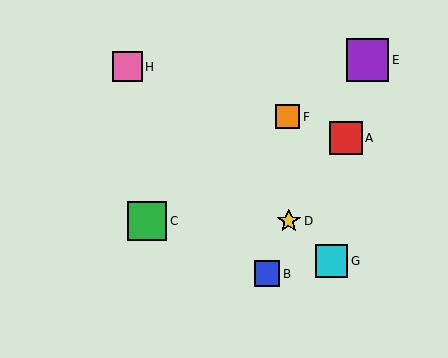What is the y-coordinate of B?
Object B is at y≈274.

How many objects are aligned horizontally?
2 objects (C, D) are aligned horizontally.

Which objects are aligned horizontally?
Objects C, D are aligned horizontally.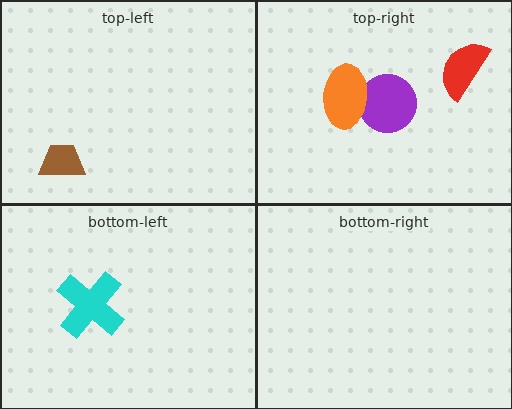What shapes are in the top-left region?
The brown trapezoid.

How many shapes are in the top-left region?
1.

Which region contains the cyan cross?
The bottom-left region.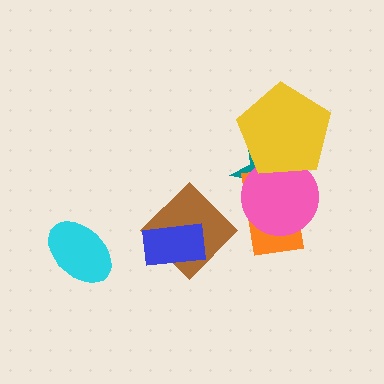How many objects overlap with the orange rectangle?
3 objects overlap with the orange rectangle.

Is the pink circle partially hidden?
Yes, it is partially covered by another shape.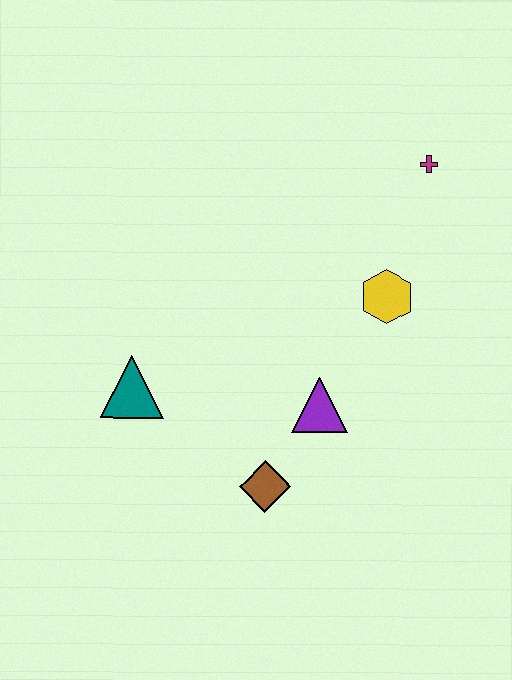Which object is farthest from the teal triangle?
The magenta cross is farthest from the teal triangle.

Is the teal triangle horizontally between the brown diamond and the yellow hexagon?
No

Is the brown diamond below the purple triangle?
Yes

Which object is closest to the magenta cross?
The yellow hexagon is closest to the magenta cross.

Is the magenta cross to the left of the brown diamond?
No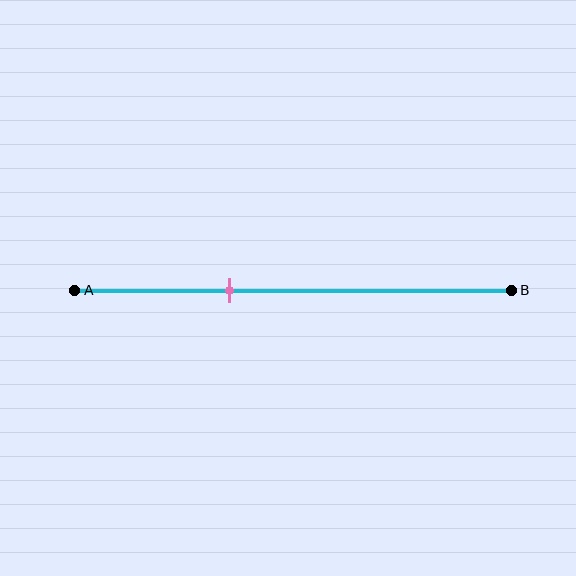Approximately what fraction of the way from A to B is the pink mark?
The pink mark is approximately 35% of the way from A to B.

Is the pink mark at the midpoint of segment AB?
No, the mark is at about 35% from A, not at the 50% midpoint.